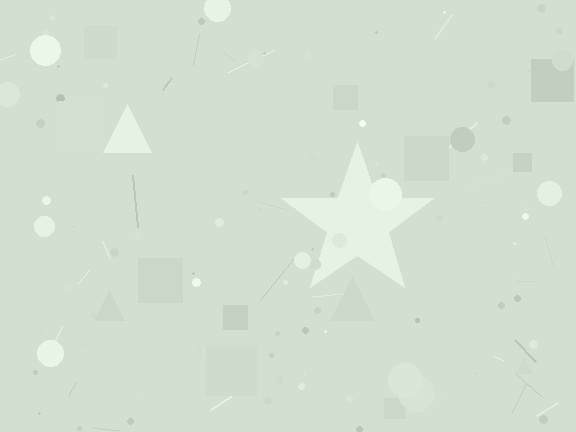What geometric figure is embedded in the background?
A star is embedded in the background.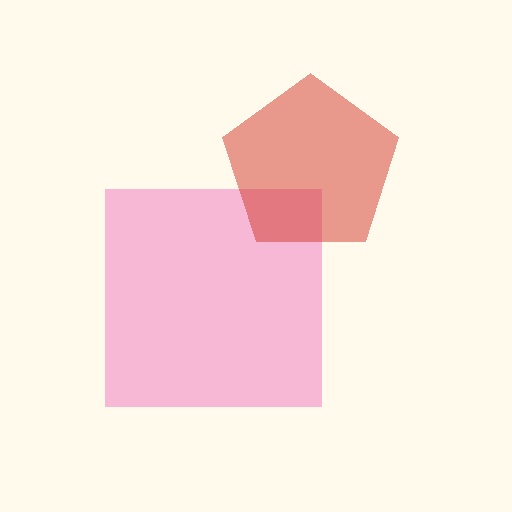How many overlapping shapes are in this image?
There are 2 overlapping shapes in the image.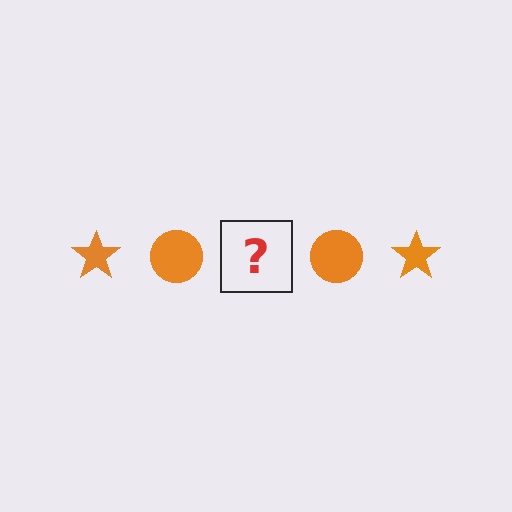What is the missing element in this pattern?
The missing element is an orange star.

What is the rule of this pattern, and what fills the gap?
The rule is that the pattern cycles through star, circle shapes in orange. The gap should be filled with an orange star.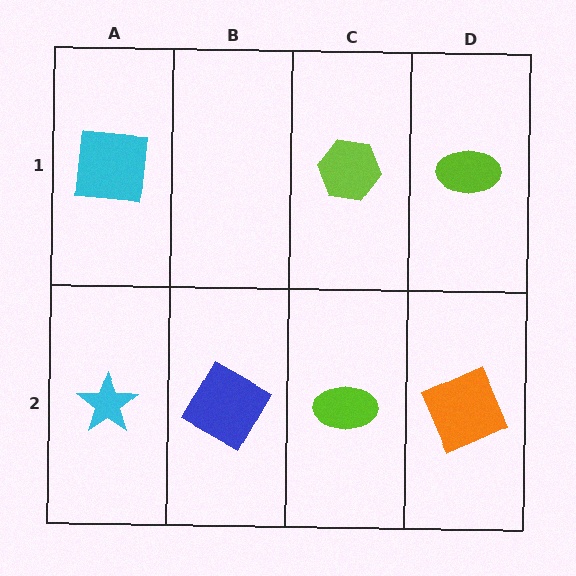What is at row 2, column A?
A cyan star.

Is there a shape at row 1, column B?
No, that cell is empty.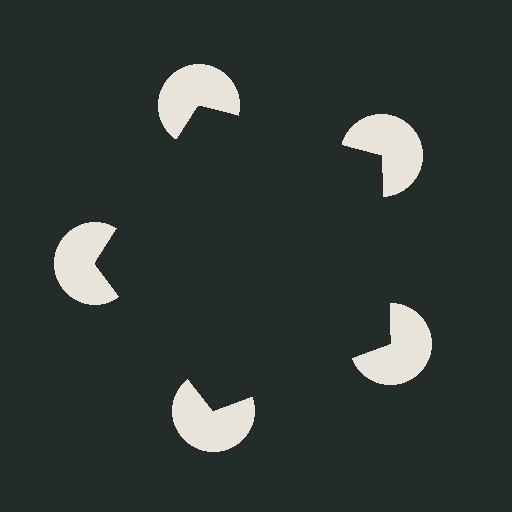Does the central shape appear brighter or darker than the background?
It typically appears slightly darker than the background, even though no actual brightness change is drawn.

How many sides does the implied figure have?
5 sides.